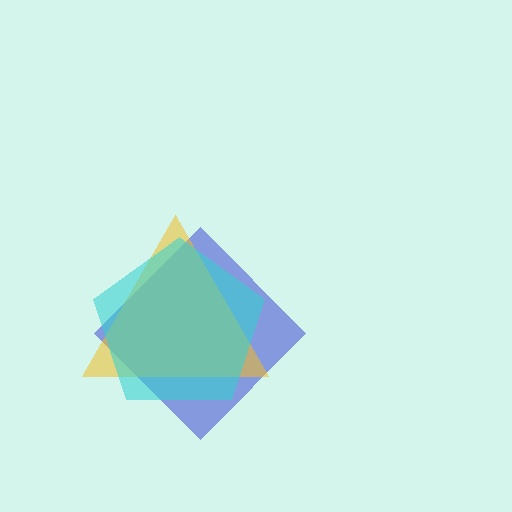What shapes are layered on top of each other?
The layered shapes are: a blue diamond, a yellow triangle, a cyan pentagon.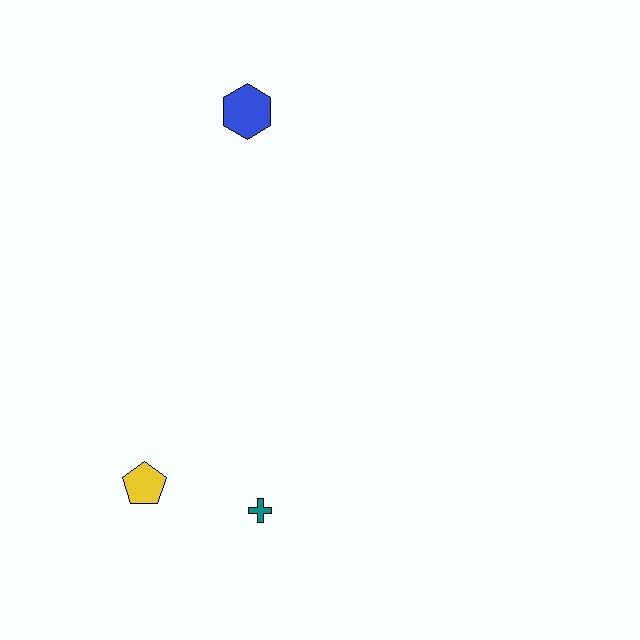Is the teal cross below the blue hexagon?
Yes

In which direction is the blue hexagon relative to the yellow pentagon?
The blue hexagon is above the yellow pentagon.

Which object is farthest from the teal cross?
The blue hexagon is farthest from the teal cross.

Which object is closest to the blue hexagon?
The yellow pentagon is closest to the blue hexagon.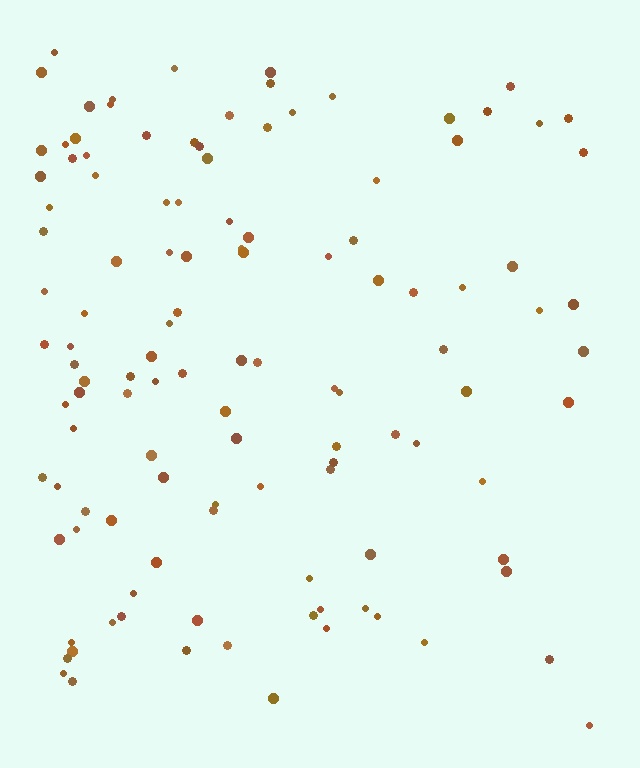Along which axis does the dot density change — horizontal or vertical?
Horizontal.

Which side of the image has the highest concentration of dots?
The left.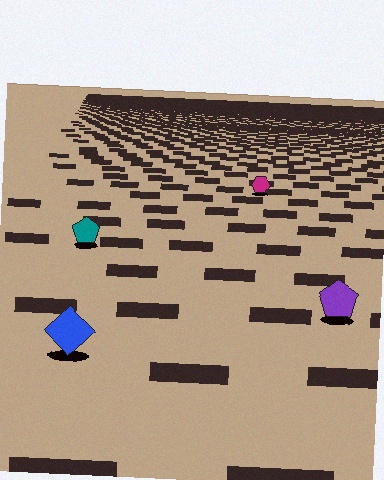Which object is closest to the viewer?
The blue diamond is closest. The texture marks near it are larger and more spread out.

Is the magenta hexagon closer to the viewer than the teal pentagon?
No. The teal pentagon is closer — you can tell from the texture gradient: the ground texture is coarser near it.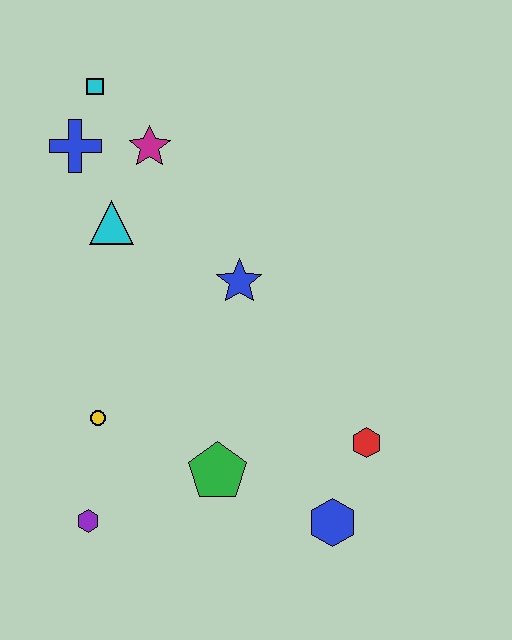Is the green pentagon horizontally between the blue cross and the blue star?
Yes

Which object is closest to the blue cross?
The cyan square is closest to the blue cross.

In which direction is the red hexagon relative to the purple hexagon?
The red hexagon is to the right of the purple hexagon.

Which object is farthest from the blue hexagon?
The cyan square is farthest from the blue hexagon.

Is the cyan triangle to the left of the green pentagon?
Yes